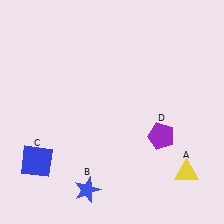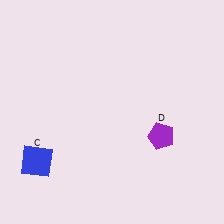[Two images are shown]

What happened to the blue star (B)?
The blue star (B) was removed in Image 2. It was in the bottom-left area of Image 1.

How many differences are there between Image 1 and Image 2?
There are 2 differences between the two images.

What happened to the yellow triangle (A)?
The yellow triangle (A) was removed in Image 2. It was in the bottom-right area of Image 1.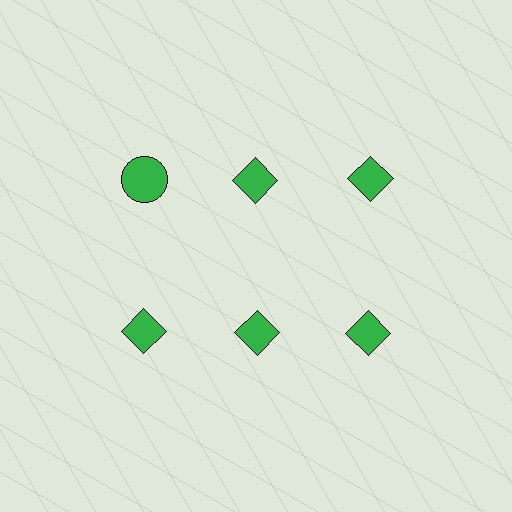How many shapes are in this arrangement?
There are 6 shapes arranged in a grid pattern.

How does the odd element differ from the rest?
It has a different shape: circle instead of diamond.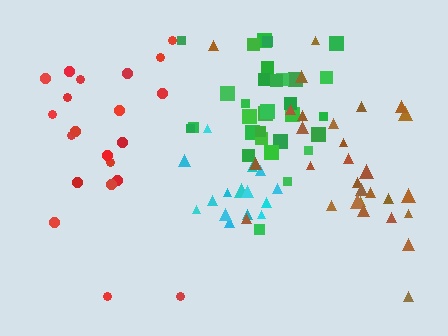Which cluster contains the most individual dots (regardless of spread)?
Green (31).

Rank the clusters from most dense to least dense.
green, cyan, brown, red.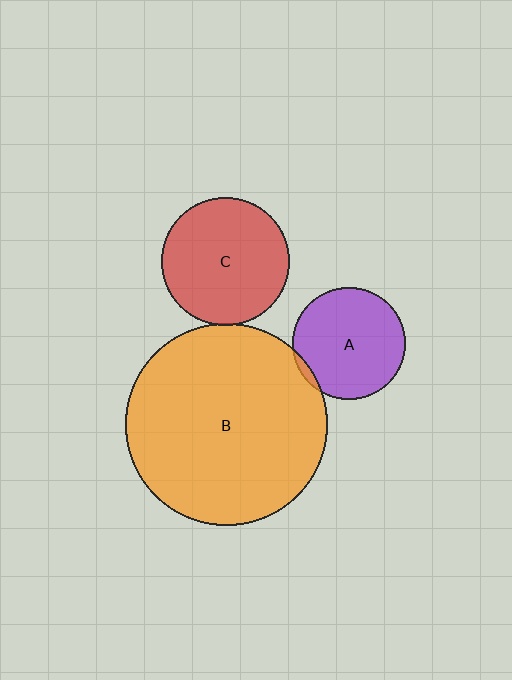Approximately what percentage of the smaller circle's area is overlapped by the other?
Approximately 5%.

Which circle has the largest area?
Circle B (orange).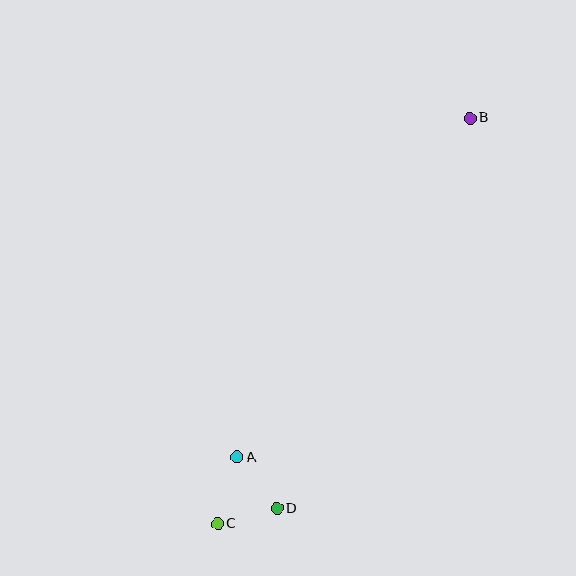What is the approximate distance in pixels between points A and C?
The distance between A and C is approximately 69 pixels.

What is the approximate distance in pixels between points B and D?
The distance between B and D is approximately 436 pixels.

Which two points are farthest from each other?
Points B and C are farthest from each other.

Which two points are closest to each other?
Points C and D are closest to each other.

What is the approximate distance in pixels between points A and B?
The distance between A and B is approximately 412 pixels.